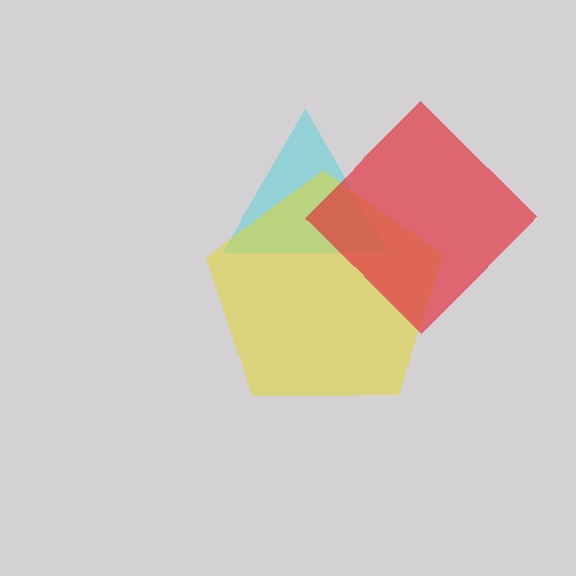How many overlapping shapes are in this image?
There are 3 overlapping shapes in the image.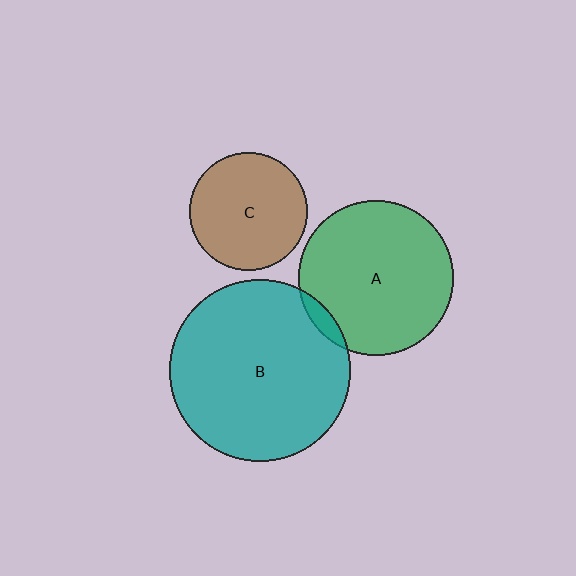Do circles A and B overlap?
Yes.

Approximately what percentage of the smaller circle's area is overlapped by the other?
Approximately 5%.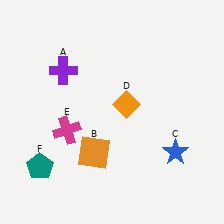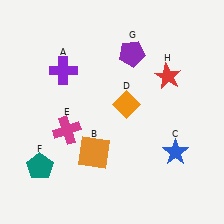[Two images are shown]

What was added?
A purple pentagon (G), a red star (H) were added in Image 2.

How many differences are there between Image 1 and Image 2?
There are 2 differences between the two images.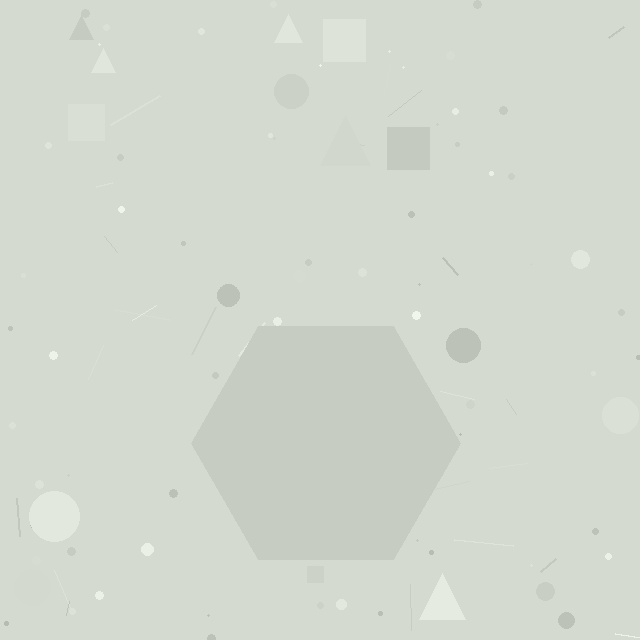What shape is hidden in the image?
A hexagon is hidden in the image.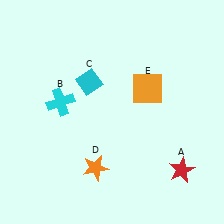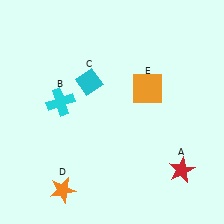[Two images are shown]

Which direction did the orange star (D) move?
The orange star (D) moved left.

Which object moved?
The orange star (D) moved left.